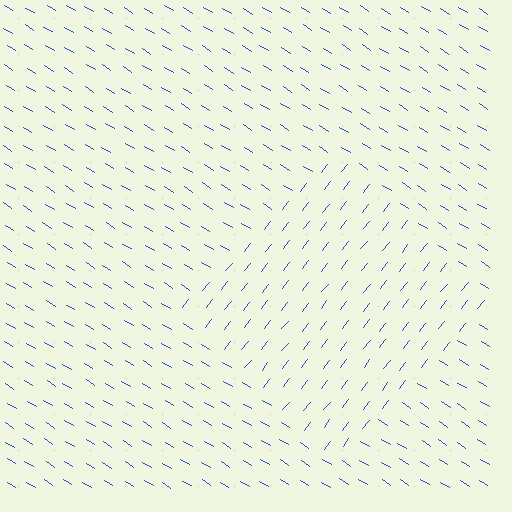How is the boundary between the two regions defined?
The boundary is defined purely by a change in line orientation (approximately 84 degrees difference). All lines are the same color and thickness.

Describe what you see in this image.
The image is filled with small blue line segments. A diamond region in the image has lines oriented differently from the surrounding lines, creating a visible texture boundary.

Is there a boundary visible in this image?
Yes, there is a texture boundary formed by a change in line orientation.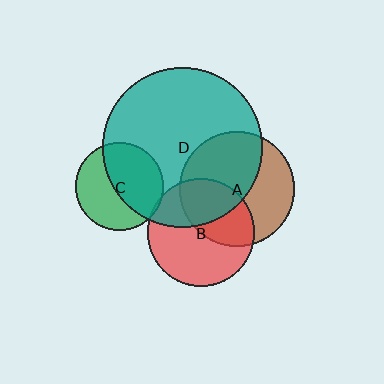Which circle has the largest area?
Circle D (teal).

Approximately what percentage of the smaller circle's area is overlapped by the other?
Approximately 55%.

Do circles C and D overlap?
Yes.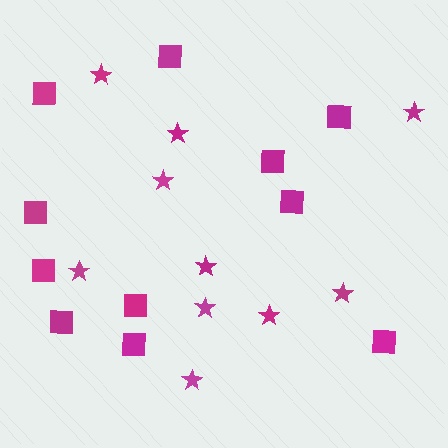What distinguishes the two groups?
There are 2 groups: one group of stars (10) and one group of squares (11).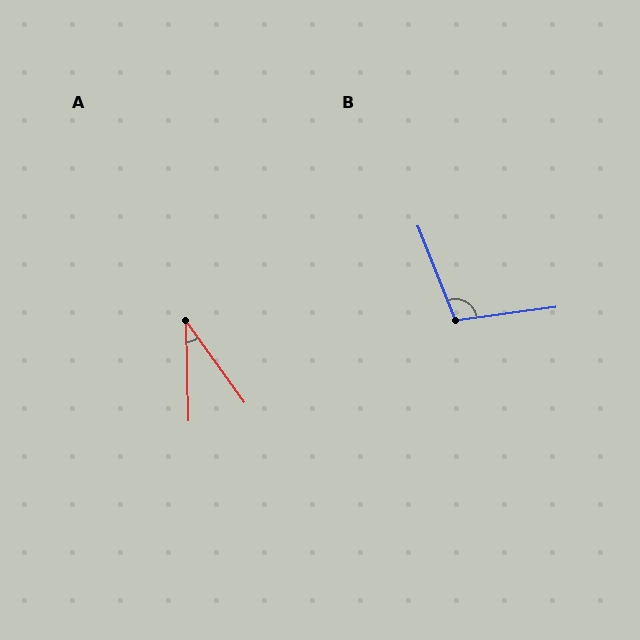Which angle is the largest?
B, at approximately 104 degrees.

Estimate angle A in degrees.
Approximately 34 degrees.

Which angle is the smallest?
A, at approximately 34 degrees.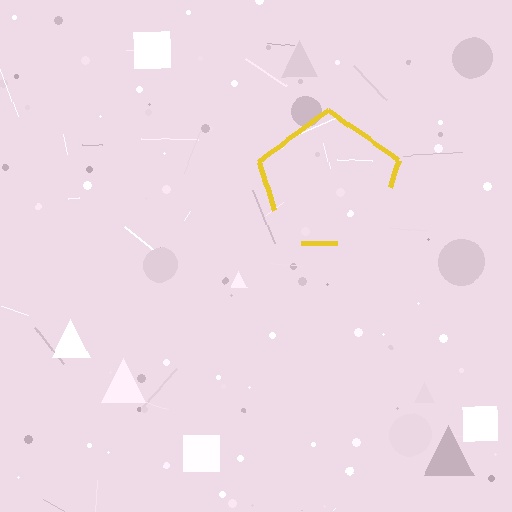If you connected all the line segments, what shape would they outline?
They would outline a pentagon.